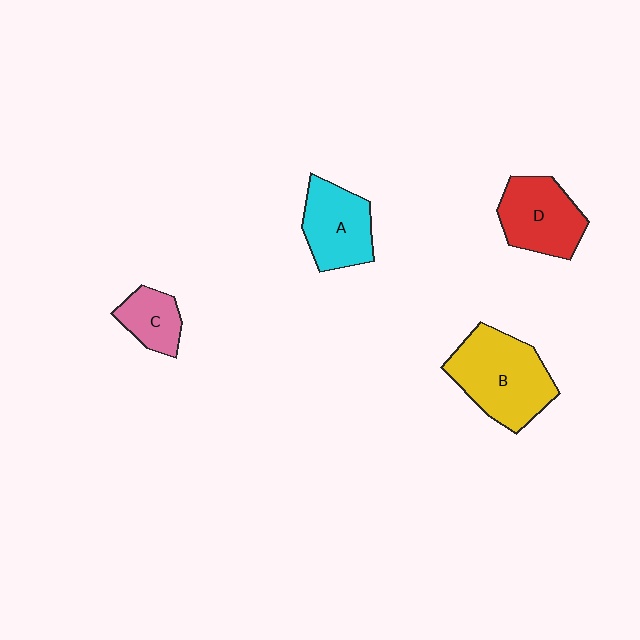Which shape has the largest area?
Shape B (yellow).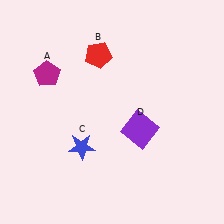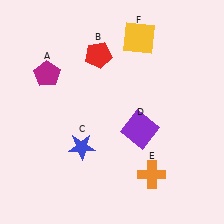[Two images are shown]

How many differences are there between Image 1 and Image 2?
There are 2 differences between the two images.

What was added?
An orange cross (E), a yellow square (F) were added in Image 2.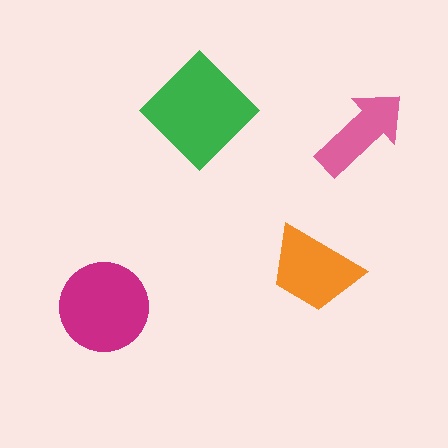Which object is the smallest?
The pink arrow.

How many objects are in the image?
There are 4 objects in the image.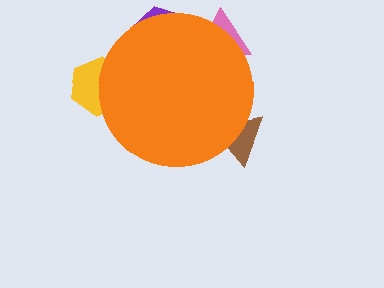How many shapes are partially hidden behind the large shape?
4 shapes are partially hidden.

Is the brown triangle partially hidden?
Yes, the brown triangle is partially hidden behind the orange circle.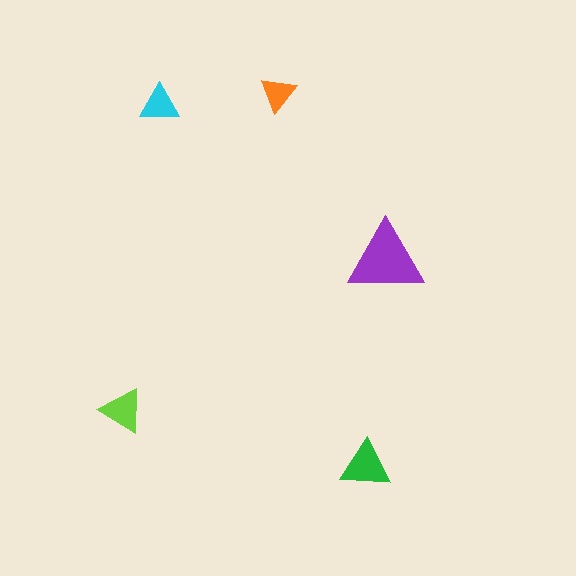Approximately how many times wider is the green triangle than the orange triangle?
About 1.5 times wider.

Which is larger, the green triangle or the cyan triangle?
The green one.